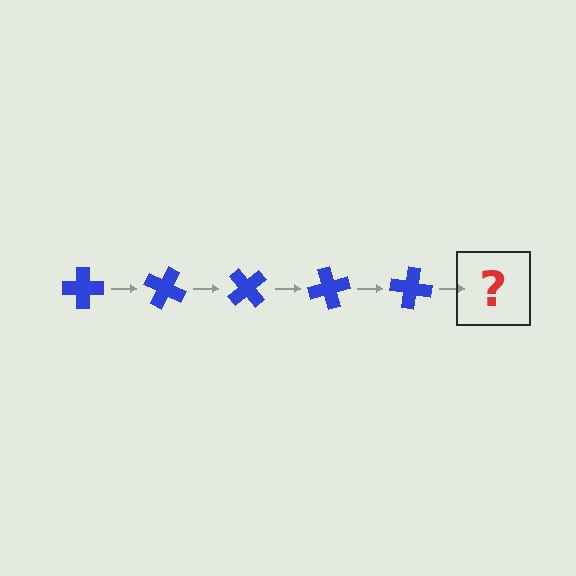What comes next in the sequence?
The next element should be a blue cross rotated 125 degrees.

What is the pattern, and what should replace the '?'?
The pattern is that the cross rotates 25 degrees each step. The '?' should be a blue cross rotated 125 degrees.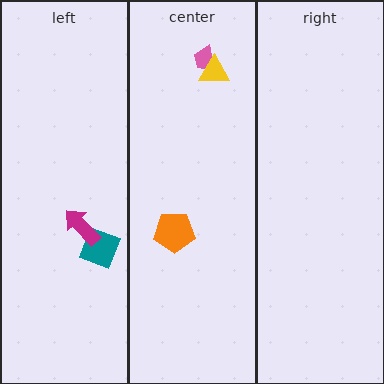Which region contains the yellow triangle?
The center region.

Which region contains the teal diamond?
The left region.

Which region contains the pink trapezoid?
The center region.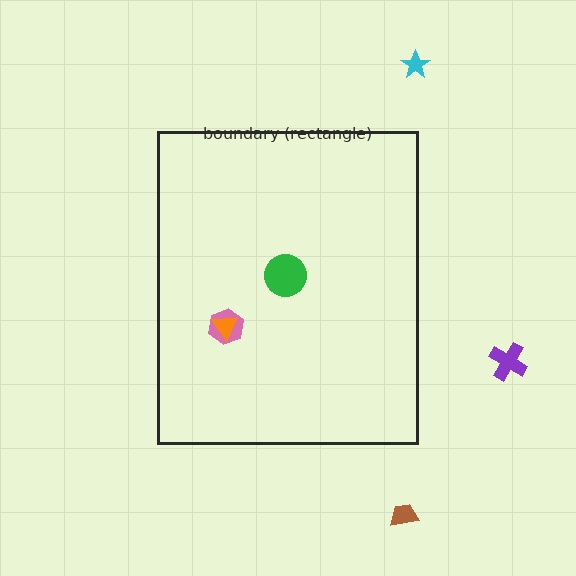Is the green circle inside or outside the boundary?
Inside.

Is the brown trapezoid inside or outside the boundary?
Outside.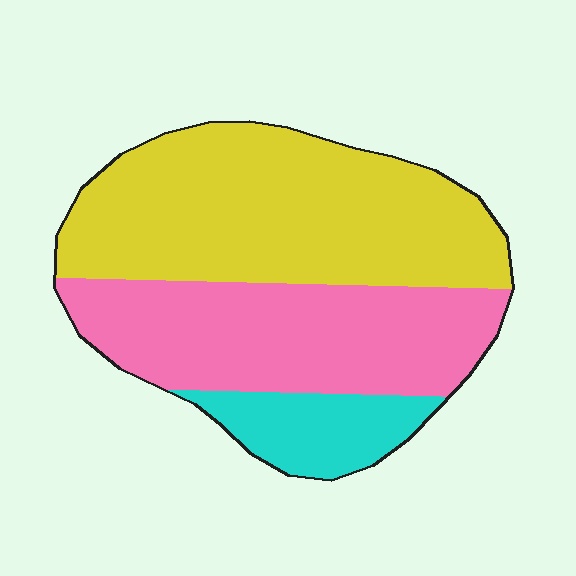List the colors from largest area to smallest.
From largest to smallest: yellow, pink, cyan.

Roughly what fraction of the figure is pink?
Pink takes up about three eighths (3/8) of the figure.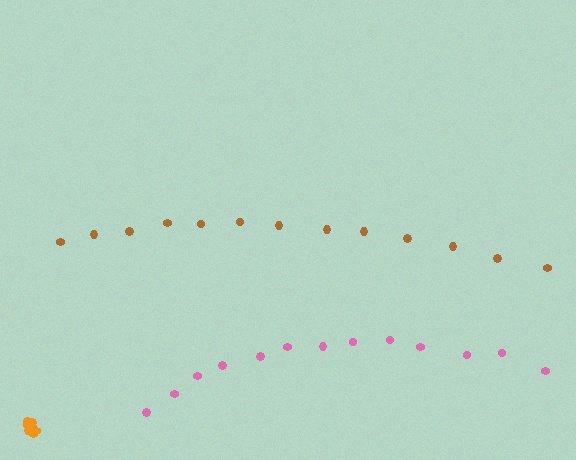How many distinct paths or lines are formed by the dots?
There are 3 distinct paths.